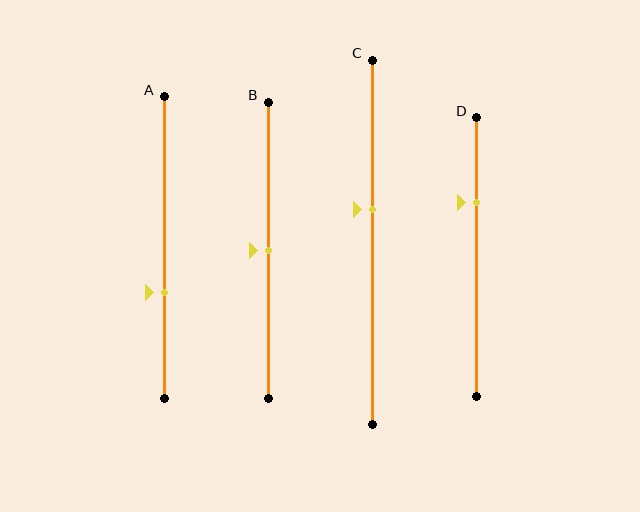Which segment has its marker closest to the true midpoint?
Segment B has its marker closest to the true midpoint.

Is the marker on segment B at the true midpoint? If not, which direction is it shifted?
Yes, the marker on segment B is at the true midpoint.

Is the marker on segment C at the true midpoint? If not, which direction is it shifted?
No, the marker on segment C is shifted upward by about 9% of the segment length.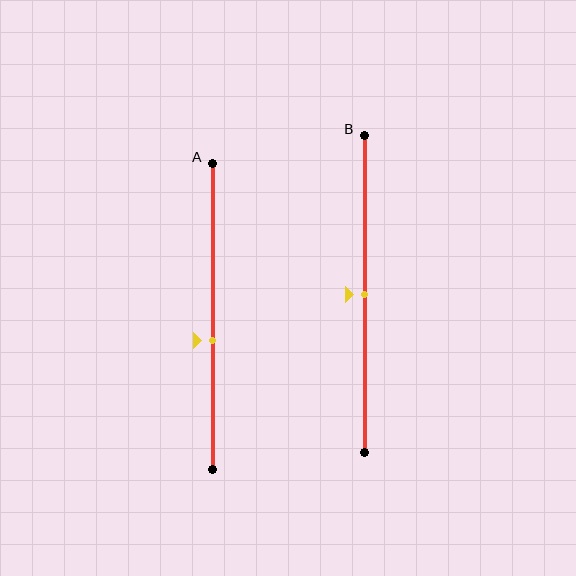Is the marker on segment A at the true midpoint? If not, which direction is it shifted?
No, the marker on segment A is shifted downward by about 8% of the segment length.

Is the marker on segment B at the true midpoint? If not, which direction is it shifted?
Yes, the marker on segment B is at the true midpoint.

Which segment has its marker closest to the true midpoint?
Segment B has its marker closest to the true midpoint.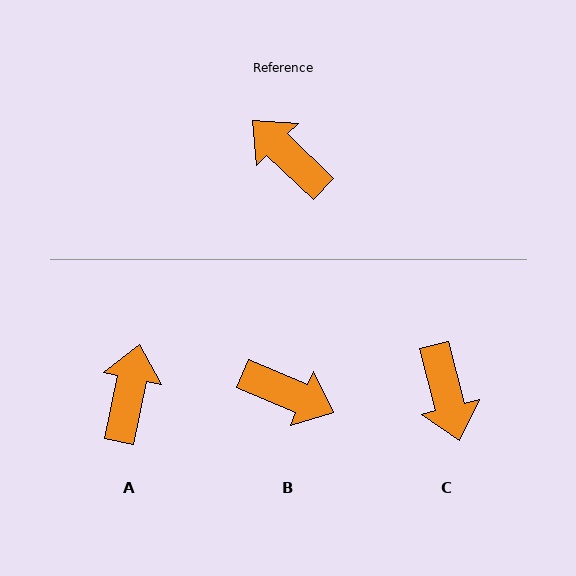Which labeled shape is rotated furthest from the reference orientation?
B, about 159 degrees away.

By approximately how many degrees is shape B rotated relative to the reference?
Approximately 159 degrees clockwise.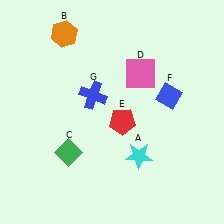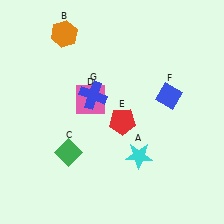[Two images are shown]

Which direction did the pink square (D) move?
The pink square (D) moved left.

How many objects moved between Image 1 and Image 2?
1 object moved between the two images.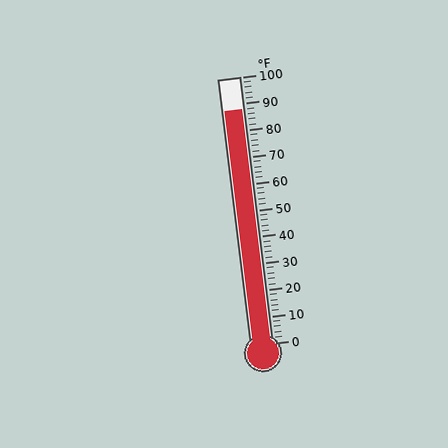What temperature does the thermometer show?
The thermometer shows approximately 88°F.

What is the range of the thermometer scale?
The thermometer scale ranges from 0°F to 100°F.